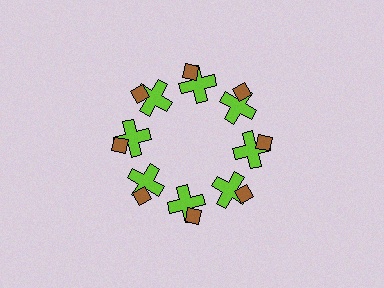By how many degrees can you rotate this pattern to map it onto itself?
The pattern maps onto itself every 45 degrees of rotation.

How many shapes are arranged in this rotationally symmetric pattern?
There are 16 shapes, arranged in 8 groups of 2.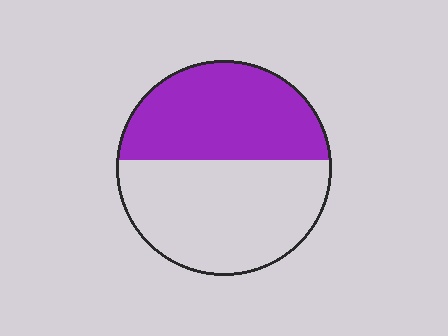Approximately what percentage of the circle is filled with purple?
Approximately 45%.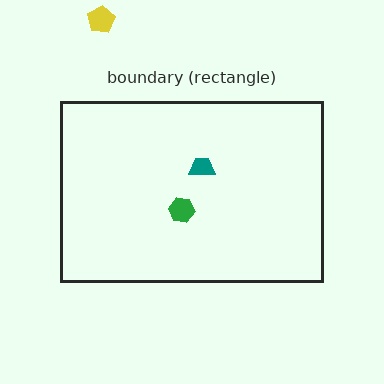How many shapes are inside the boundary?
2 inside, 1 outside.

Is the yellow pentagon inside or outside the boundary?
Outside.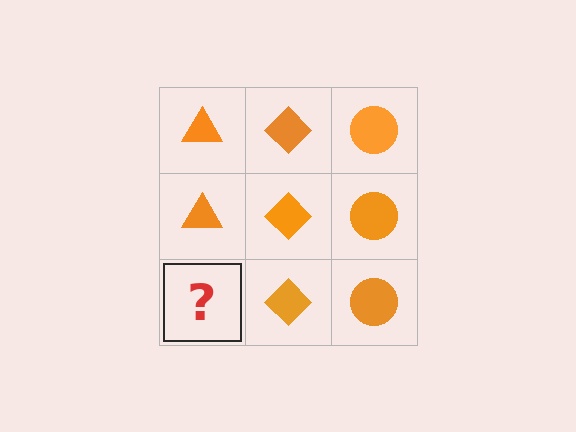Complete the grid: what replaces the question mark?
The question mark should be replaced with an orange triangle.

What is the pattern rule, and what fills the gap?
The rule is that each column has a consistent shape. The gap should be filled with an orange triangle.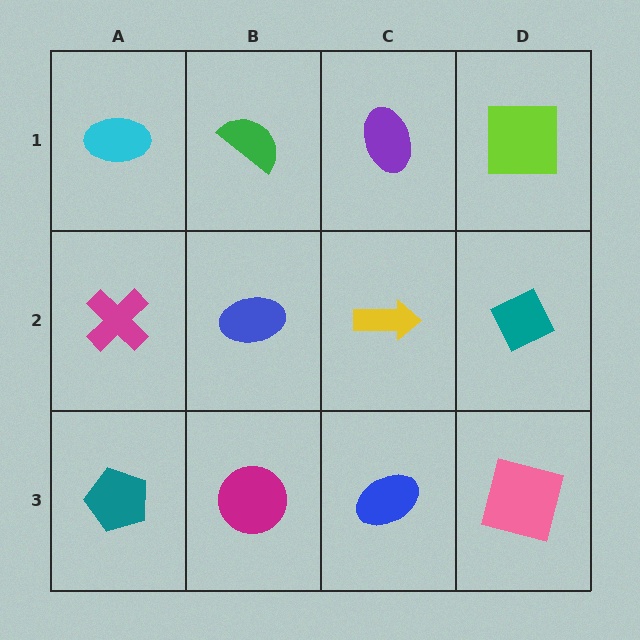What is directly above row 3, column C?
A yellow arrow.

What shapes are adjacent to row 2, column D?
A lime square (row 1, column D), a pink square (row 3, column D), a yellow arrow (row 2, column C).